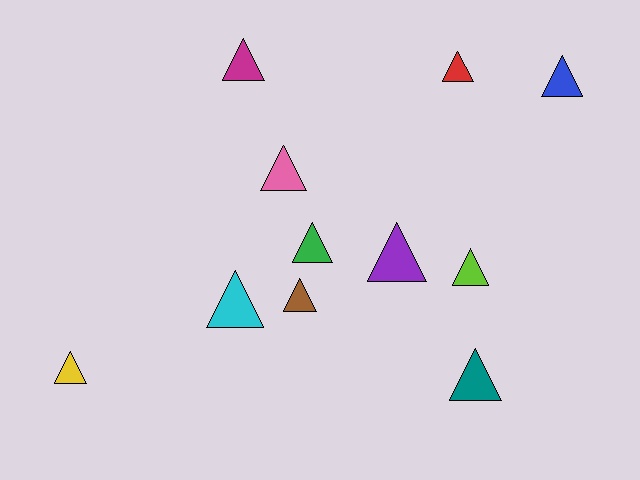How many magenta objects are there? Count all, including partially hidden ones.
There is 1 magenta object.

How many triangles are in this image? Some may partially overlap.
There are 11 triangles.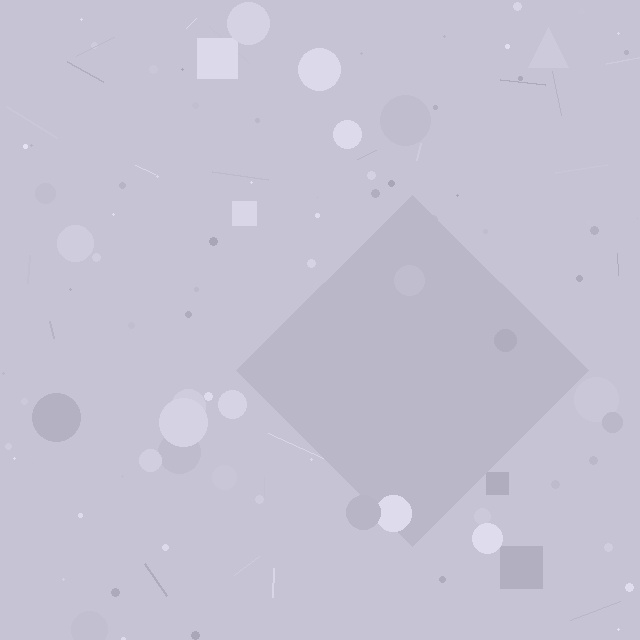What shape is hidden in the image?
A diamond is hidden in the image.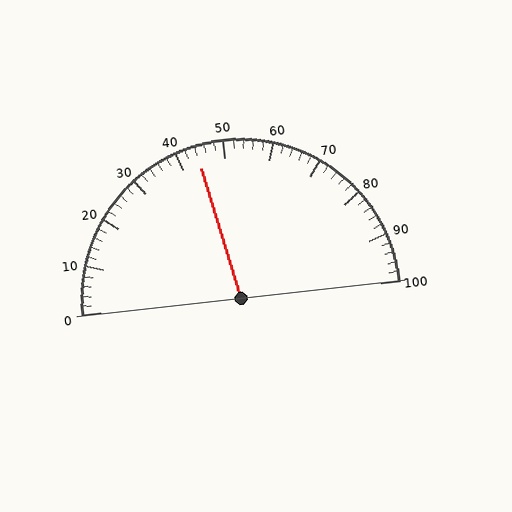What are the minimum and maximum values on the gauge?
The gauge ranges from 0 to 100.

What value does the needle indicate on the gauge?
The needle indicates approximately 44.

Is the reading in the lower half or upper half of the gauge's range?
The reading is in the lower half of the range (0 to 100).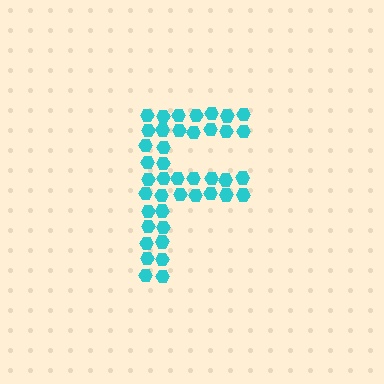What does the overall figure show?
The overall figure shows the letter F.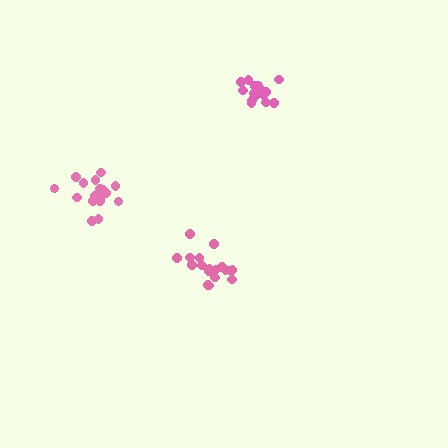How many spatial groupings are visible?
There are 3 spatial groupings.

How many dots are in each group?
Group 1: 19 dots, Group 2: 16 dots, Group 3: 18 dots (53 total).